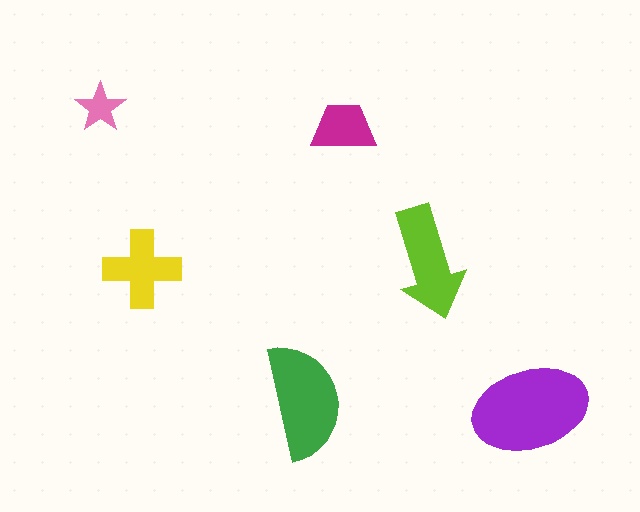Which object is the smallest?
The pink star.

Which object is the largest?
The purple ellipse.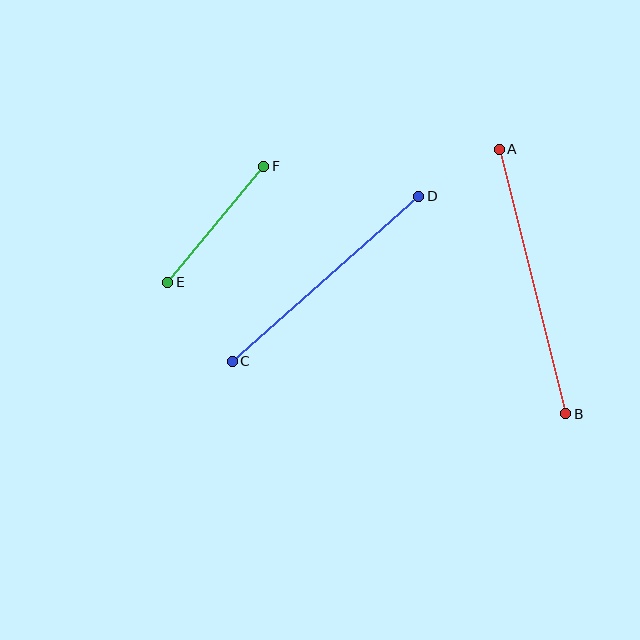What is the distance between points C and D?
The distance is approximately 249 pixels.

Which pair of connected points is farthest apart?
Points A and B are farthest apart.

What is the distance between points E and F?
The distance is approximately 151 pixels.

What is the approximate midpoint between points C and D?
The midpoint is at approximately (325, 279) pixels.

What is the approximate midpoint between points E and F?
The midpoint is at approximately (216, 224) pixels.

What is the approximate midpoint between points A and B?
The midpoint is at approximately (532, 281) pixels.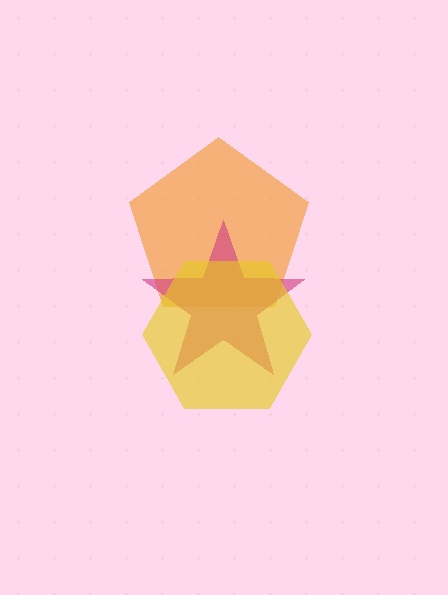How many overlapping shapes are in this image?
There are 3 overlapping shapes in the image.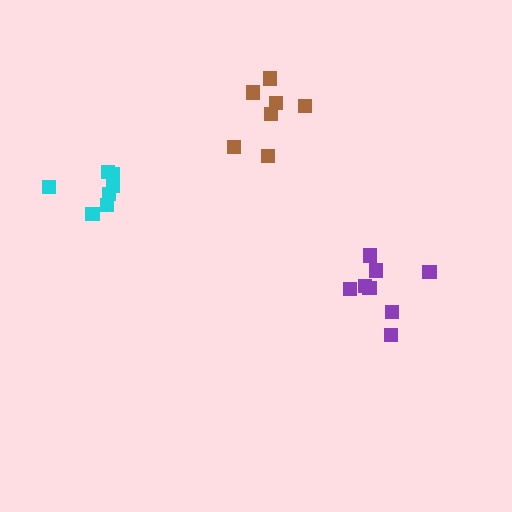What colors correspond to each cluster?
The clusters are colored: cyan, purple, brown.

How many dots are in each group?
Group 1: 7 dots, Group 2: 8 dots, Group 3: 7 dots (22 total).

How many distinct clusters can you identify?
There are 3 distinct clusters.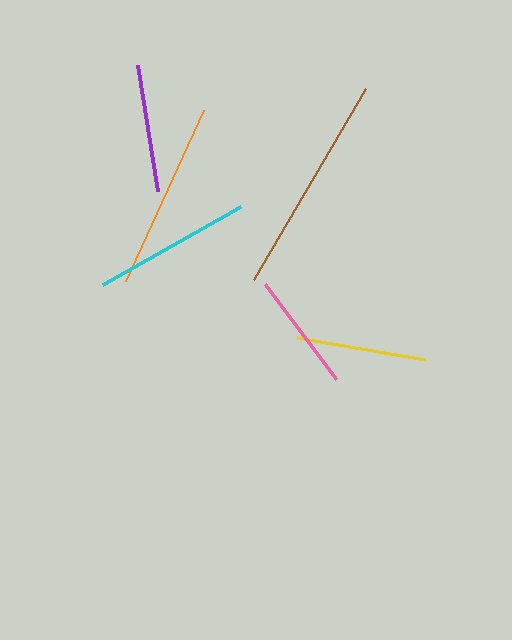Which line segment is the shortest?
The pink line is the shortest at approximately 118 pixels.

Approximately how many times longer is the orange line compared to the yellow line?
The orange line is approximately 1.4 times the length of the yellow line.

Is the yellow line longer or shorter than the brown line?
The brown line is longer than the yellow line.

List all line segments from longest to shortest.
From longest to shortest: brown, orange, cyan, yellow, purple, pink.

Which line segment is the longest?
The brown line is the longest at approximately 221 pixels.